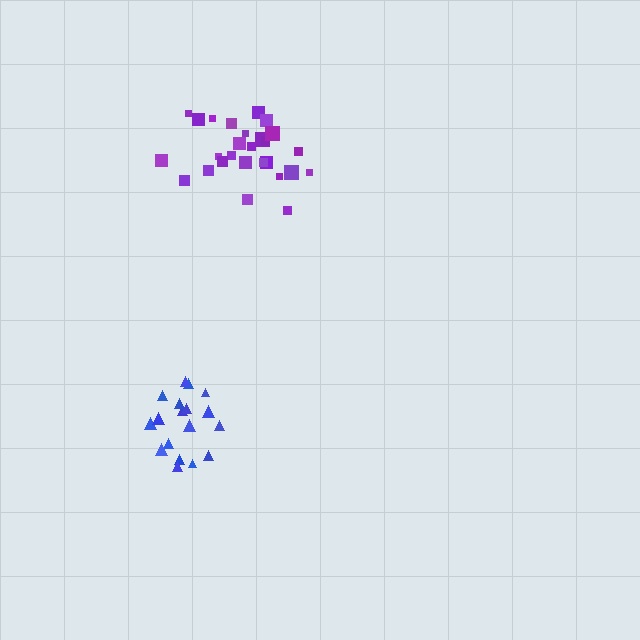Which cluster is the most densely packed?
Blue.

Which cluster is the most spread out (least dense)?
Purple.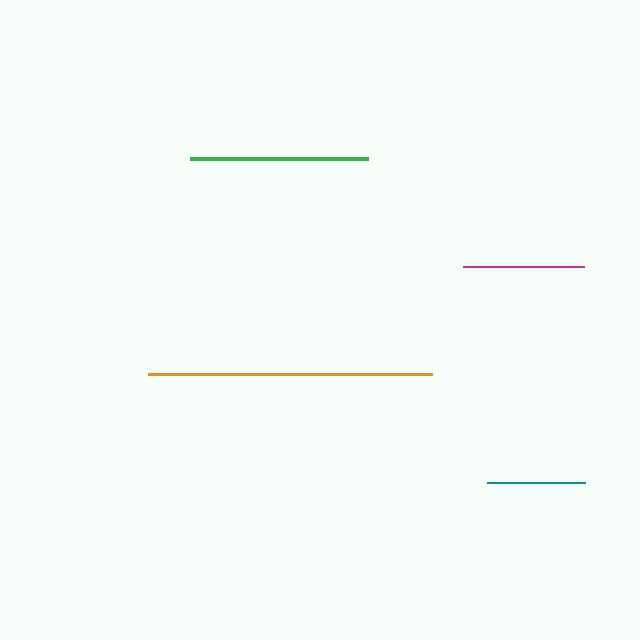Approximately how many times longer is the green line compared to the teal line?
The green line is approximately 1.8 times the length of the teal line.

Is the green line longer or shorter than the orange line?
The orange line is longer than the green line.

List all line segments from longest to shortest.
From longest to shortest: orange, green, magenta, teal.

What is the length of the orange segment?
The orange segment is approximately 283 pixels long.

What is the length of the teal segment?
The teal segment is approximately 98 pixels long.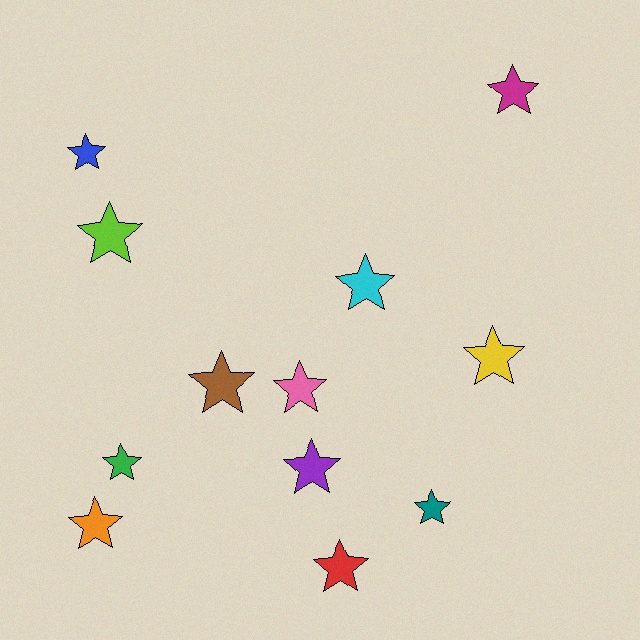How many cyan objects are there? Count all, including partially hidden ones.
There is 1 cyan object.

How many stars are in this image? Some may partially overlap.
There are 12 stars.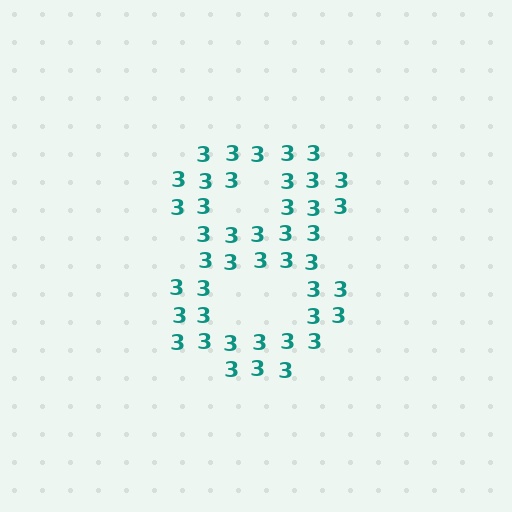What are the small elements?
The small elements are digit 3's.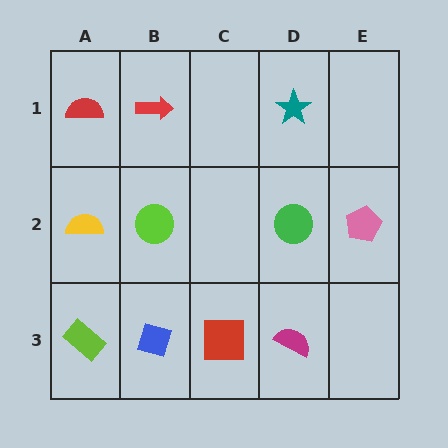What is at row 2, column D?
A green circle.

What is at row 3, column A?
A lime rectangle.